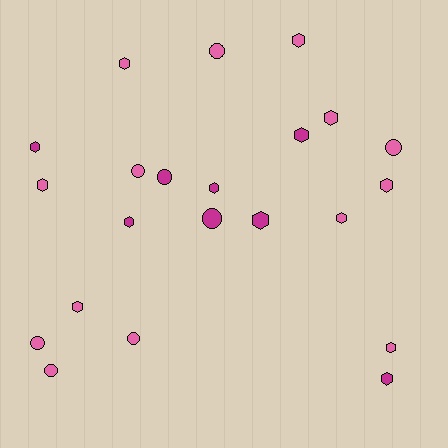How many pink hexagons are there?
There are 8 pink hexagons.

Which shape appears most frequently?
Hexagon, with 14 objects.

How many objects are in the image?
There are 22 objects.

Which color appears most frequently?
Pink, with 14 objects.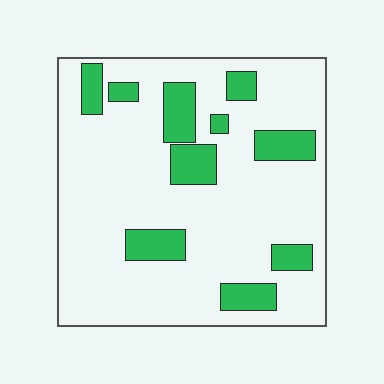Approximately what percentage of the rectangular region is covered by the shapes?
Approximately 20%.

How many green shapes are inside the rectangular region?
10.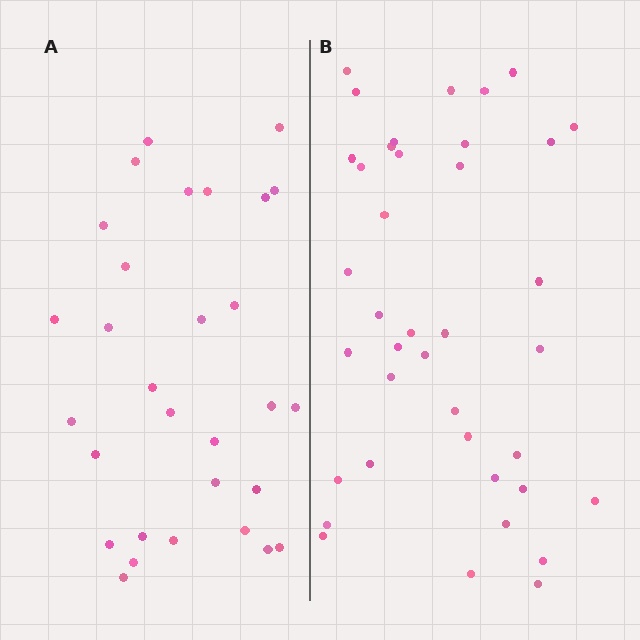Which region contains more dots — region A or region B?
Region B (the right region) has more dots.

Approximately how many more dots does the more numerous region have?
Region B has roughly 8 or so more dots than region A.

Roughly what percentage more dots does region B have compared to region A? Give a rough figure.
About 30% more.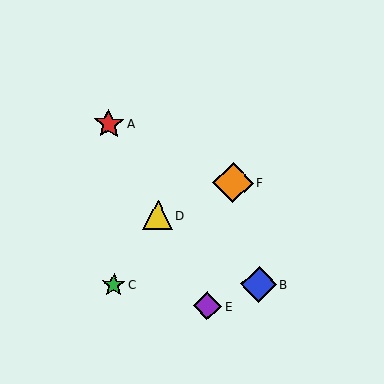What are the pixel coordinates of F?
Object F is at (233, 183).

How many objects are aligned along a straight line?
3 objects (A, D, E) are aligned along a straight line.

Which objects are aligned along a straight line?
Objects A, D, E are aligned along a straight line.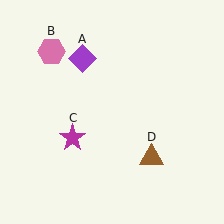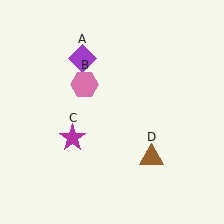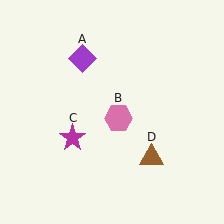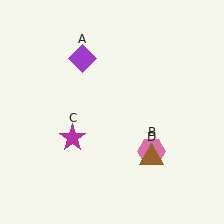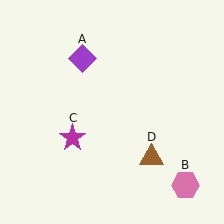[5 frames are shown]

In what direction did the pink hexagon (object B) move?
The pink hexagon (object B) moved down and to the right.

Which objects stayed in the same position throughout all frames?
Purple diamond (object A) and magenta star (object C) and brown triangle (object D) remained stationary.